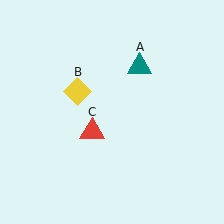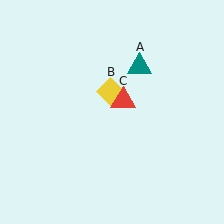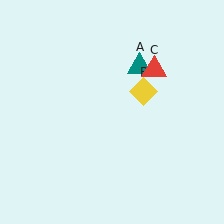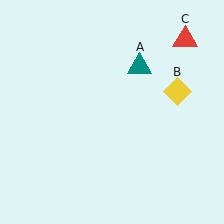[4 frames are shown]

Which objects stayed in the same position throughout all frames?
Teal triangle (object A) remained stationary.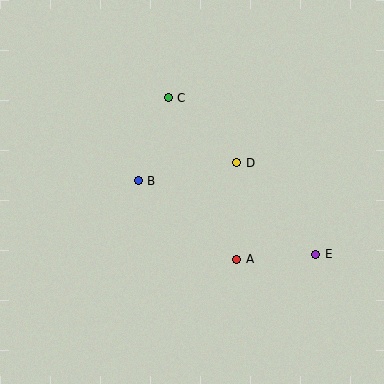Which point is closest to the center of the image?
Point D at (237, 163) is closest to the center.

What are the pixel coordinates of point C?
Point C is at (168, 98).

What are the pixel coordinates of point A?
Point A is at (237, 259).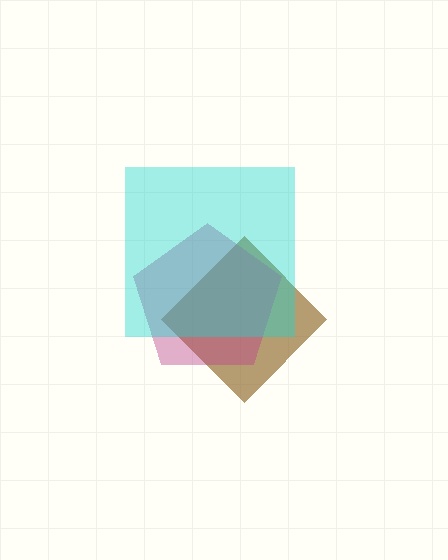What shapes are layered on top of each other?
The layered shapes are: a brown diamond, a magenta pentagon, a cyan square.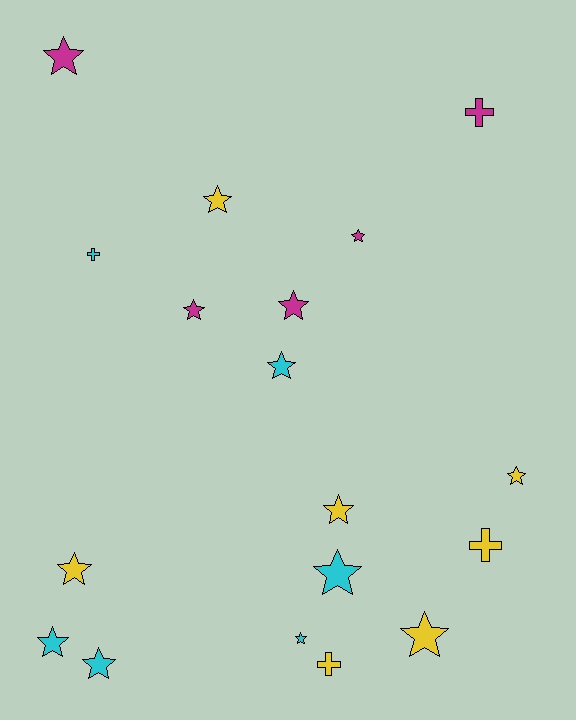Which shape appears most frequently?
Star, with 14 objects.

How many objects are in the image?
There are 18 objects.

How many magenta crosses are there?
There is 1 magenta cross.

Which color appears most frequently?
Yellow, with 7 objects.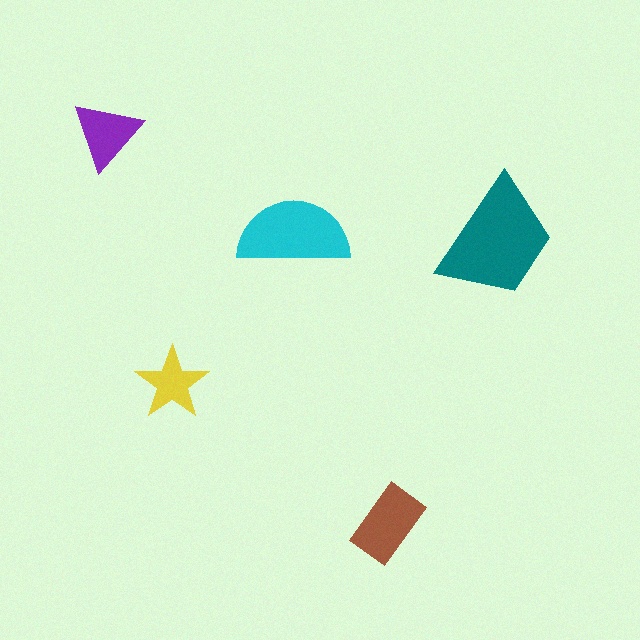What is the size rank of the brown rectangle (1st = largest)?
3rd.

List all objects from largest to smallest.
The teal trapezoid, the cyan semicircle, the brown rectangle, the purple triangle, the yellow star.